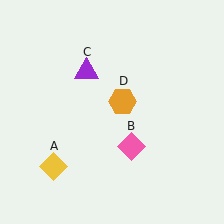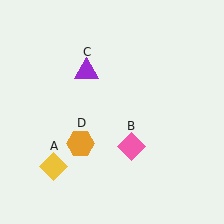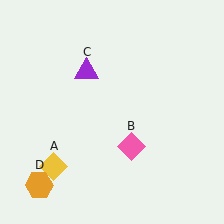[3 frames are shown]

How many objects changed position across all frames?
1 object changed position: orange hexagon (object D).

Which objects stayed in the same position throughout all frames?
Yellow diamond (object A) and pink diamond (object B) and purple triangle (object C) remained stationary.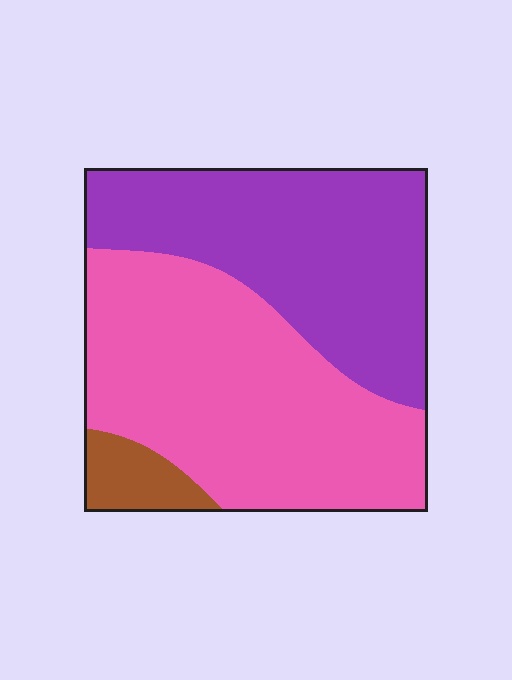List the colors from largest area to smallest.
From largest to smallest: pink, purple, brown.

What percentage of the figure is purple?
Purple takes up between a third and a half of the figure.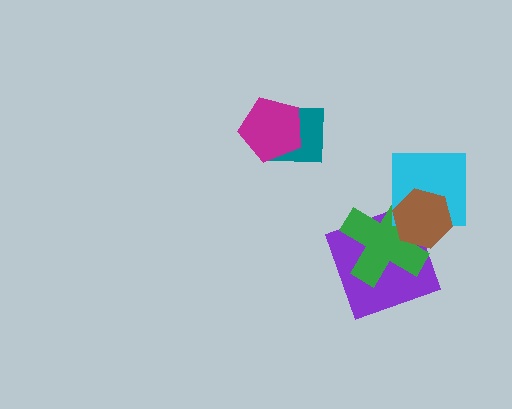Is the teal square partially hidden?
Yes, it is partially covered by another shape.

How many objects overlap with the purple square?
2 objects overlap with the purple square.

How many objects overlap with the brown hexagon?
3 objects overlap with the brown hexagon.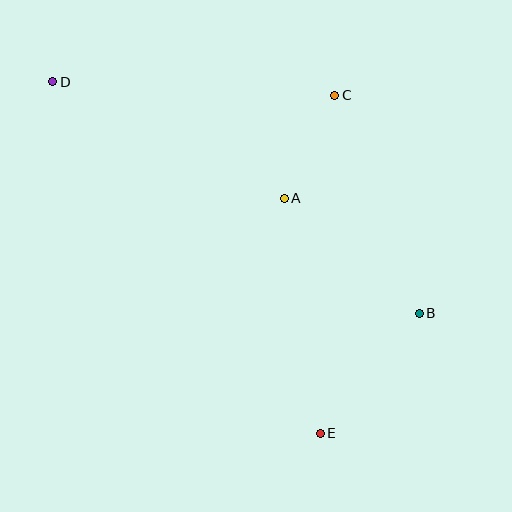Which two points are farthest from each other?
Points D and E are farthest from each other.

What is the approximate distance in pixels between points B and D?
The distance between B and D is approximately 434 pixels.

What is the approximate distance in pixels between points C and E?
The distance between C and E is approximately 339 pixels.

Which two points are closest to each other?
Points A and C are closest to each other.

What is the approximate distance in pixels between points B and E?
The distance between B and E is approximately 156 pixels.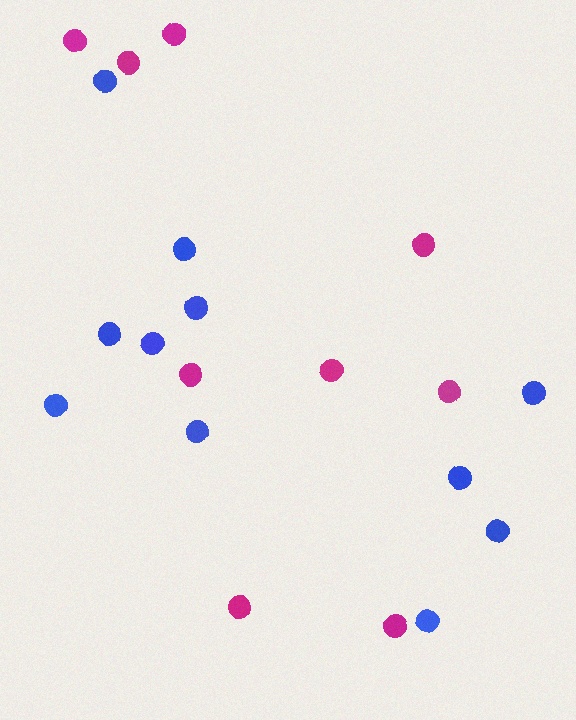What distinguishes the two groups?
There are 2 groups: one group of magenta circles (9) and one group of blue circles (11).